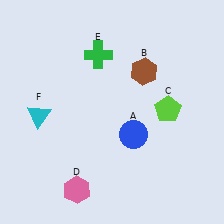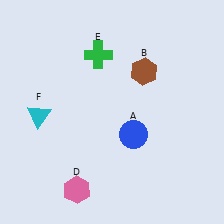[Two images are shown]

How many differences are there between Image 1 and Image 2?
There is 1 difference between the two images.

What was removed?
The lime pentagon (C) was removed in Image 2.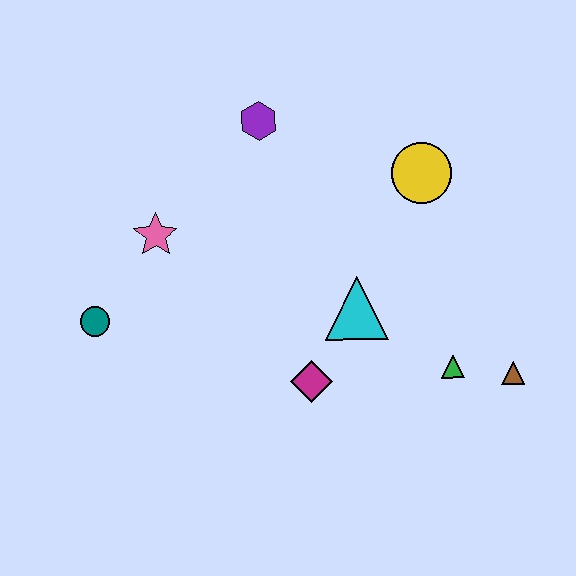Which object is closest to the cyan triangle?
The magenta diamond is closest to the cyan triangle.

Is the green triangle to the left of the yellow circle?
No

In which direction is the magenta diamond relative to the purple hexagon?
The magenta diamond is below the purple hexagon.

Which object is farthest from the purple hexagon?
The brown triangle is farthest from the purple hexagon.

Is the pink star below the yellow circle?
Yes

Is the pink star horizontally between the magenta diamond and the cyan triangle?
No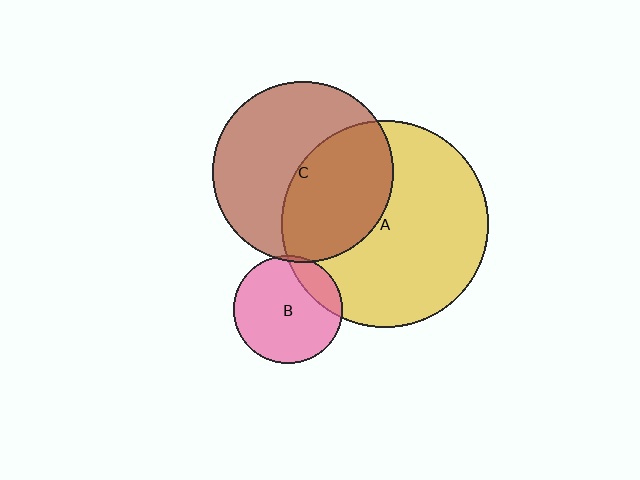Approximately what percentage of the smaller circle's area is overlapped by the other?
Approximately 45%.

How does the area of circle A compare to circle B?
Approximately 3.6 times.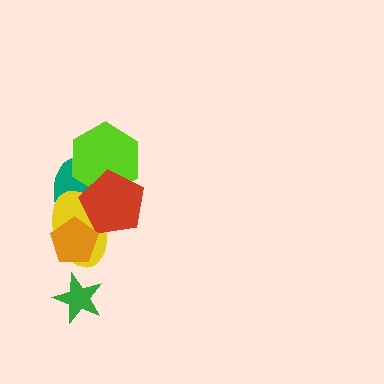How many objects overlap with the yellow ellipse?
3 objects overlap with the yellow ellipse.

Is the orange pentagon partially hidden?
No, no other shape covers it.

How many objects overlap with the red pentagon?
3 objects overlap with the red pentagon.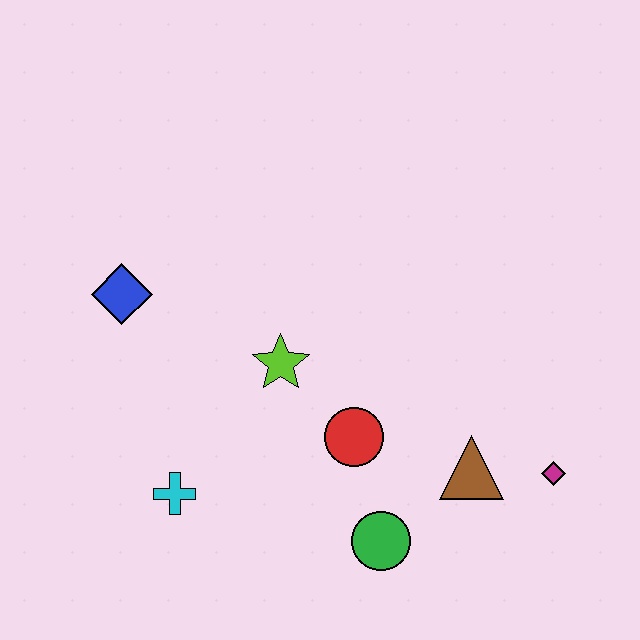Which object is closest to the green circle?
The red circle is closest to the green circle.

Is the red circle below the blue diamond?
Yes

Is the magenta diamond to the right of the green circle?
Yes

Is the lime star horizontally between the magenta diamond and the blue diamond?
Yes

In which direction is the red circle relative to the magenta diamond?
The red circle is to the left of the magenta diamond.